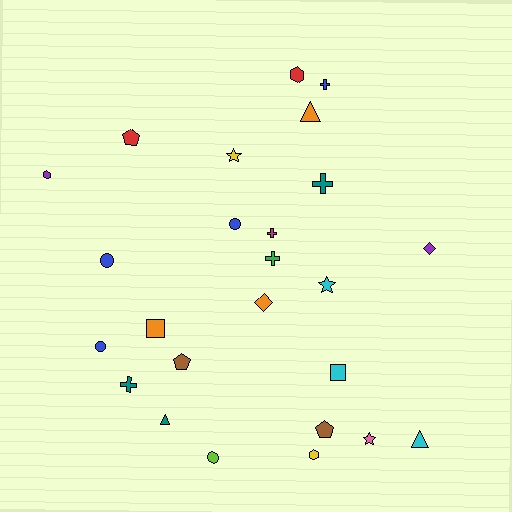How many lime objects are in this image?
There is 1 lime object.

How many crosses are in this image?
There are 5 crosses.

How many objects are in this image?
There are 25 objects.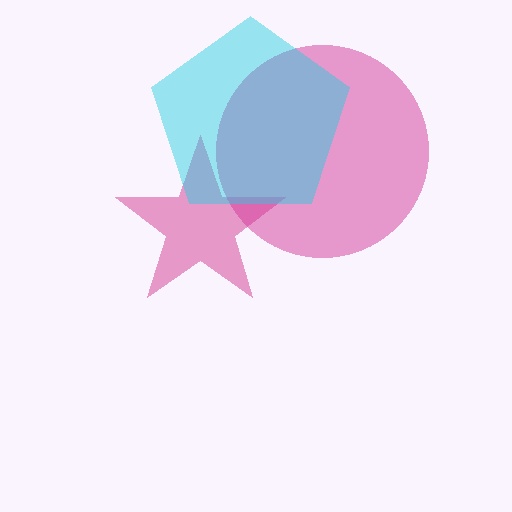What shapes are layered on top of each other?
The layered shapes are: a pink star, a magenta circle, a cyan pentagon.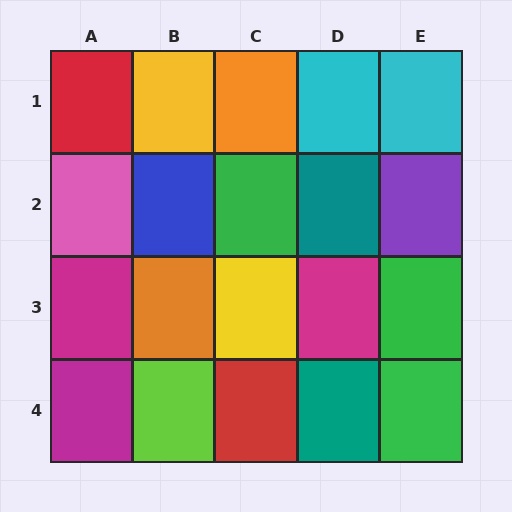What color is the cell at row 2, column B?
Blue.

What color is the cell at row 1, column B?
Yellow.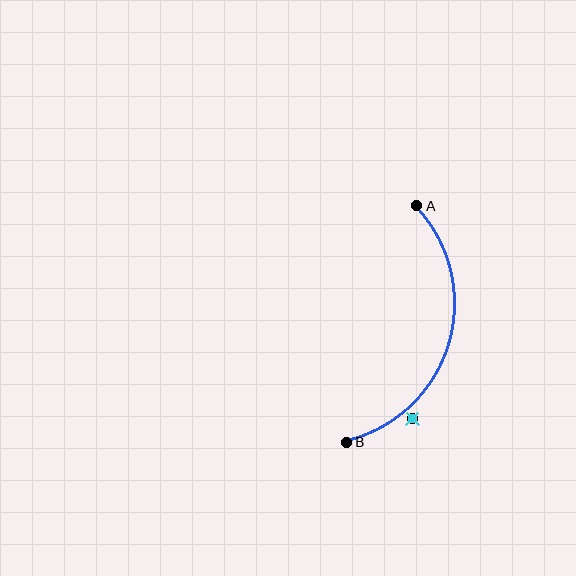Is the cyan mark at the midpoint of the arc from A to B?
No — the cyan mark does not lie on the arc at all. It sits slightly outside the curve.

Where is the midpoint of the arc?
The arc midpoint is the point on the curve farthest from the straight line joining A and B. It sits to the right of that line.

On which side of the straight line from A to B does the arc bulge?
The arc bulges to the right of the straight line connecting A and B.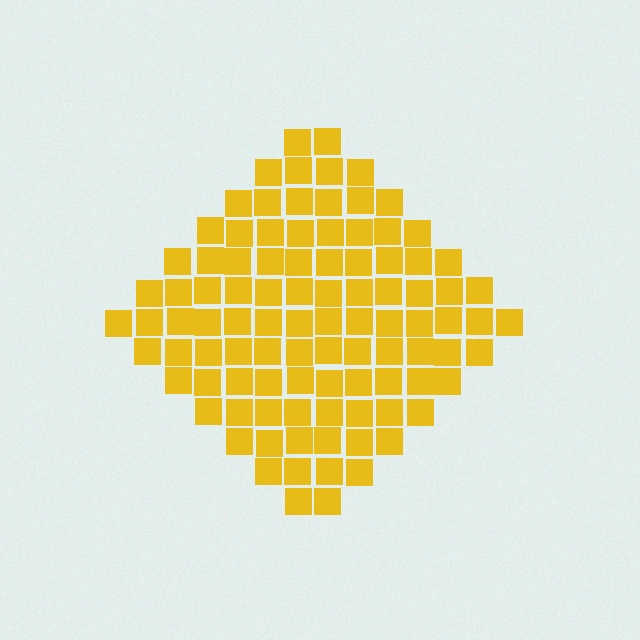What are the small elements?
The small elements are squares.